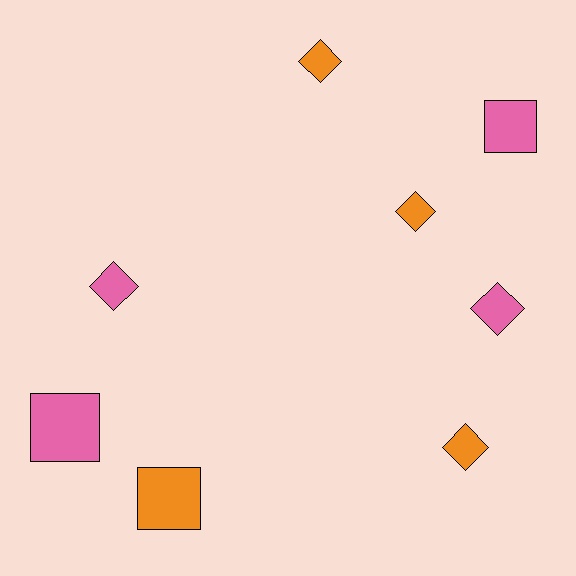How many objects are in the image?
There are 8 objects.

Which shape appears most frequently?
Diamond, with 5 objects.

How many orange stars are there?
There are no orange stars.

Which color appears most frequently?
Pink, with 4 objects.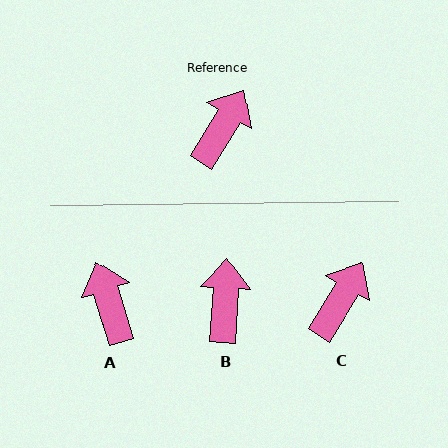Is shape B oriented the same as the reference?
No, it is off by about 28 degrees.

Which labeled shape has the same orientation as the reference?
C.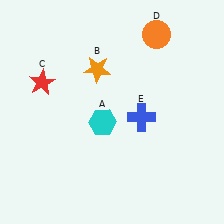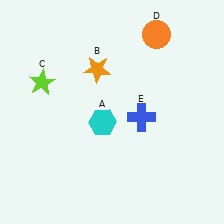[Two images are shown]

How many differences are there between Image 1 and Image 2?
There is 1 difference between the two images.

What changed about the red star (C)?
In Image 1, C is red. In Image 2, it changed to lime.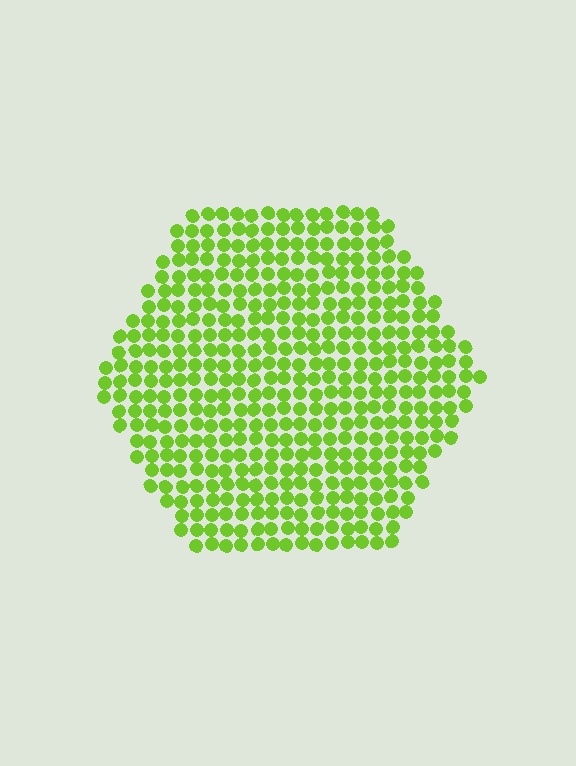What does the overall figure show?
The overall figure shows a hexagon.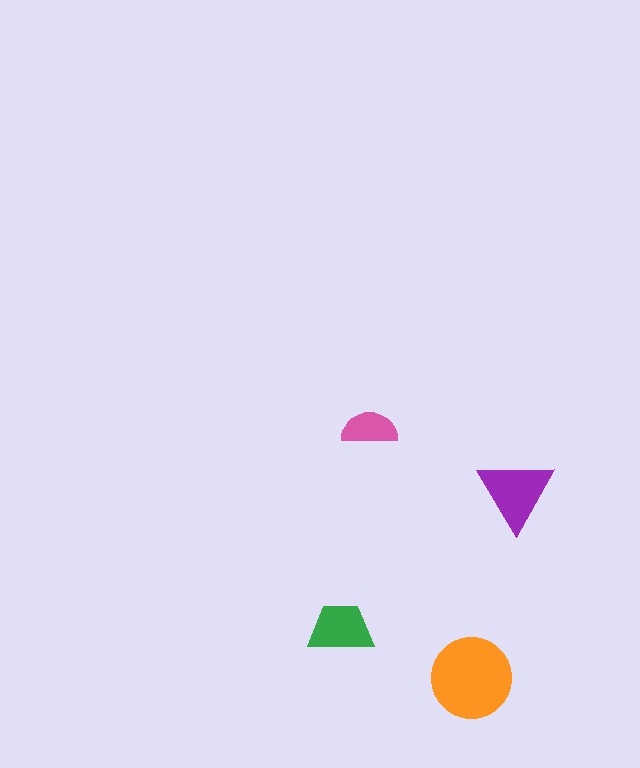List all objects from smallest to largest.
The pink semicircle, the green trapezoid, the purple triangle, the orange circle.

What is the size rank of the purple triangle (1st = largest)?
2nd.